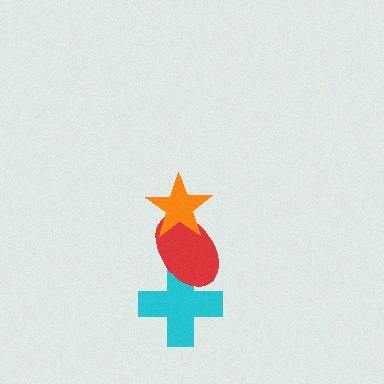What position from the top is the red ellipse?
The red ellipse is 2nd from the top.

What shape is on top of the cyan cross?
The red ellipse is on top of the cyan cross.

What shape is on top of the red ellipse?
The orange star is on top of the red ellipse.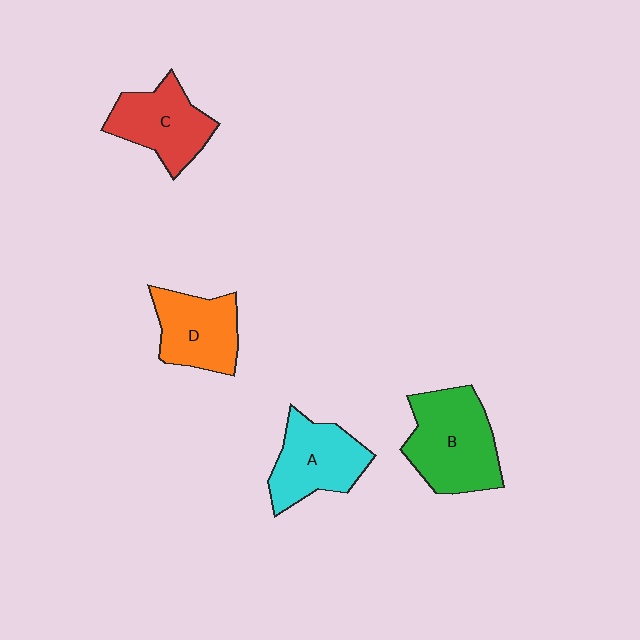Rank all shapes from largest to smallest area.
From largest to smallest: B (green), A (cyan), C (red), D (orange).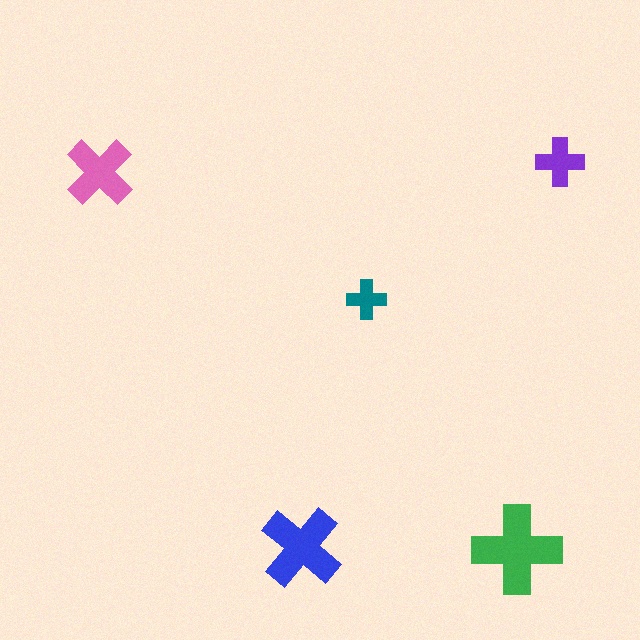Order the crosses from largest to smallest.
the green one, the blue one, the pink one, the purple one, the teal one.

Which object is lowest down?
The green cross is bottommost.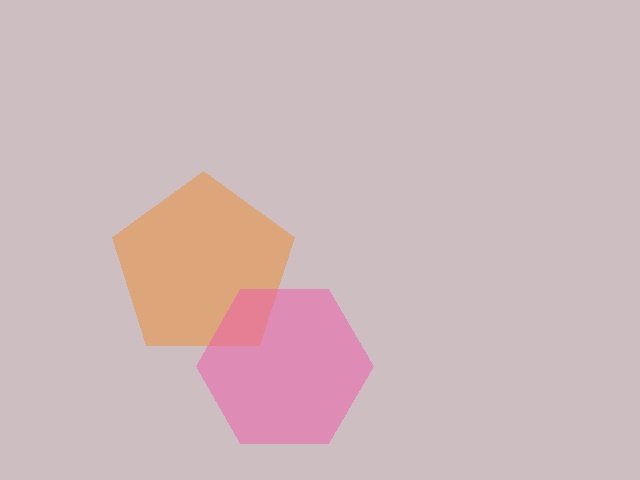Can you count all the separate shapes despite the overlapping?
Yes, there are 2 separate shapes.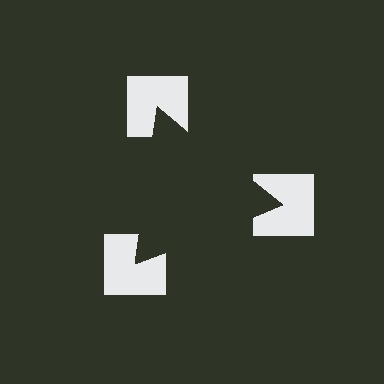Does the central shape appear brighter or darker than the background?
It typically appears slightly darker than the background, even though no actual brightness change is drawn.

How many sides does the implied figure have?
3 sides.